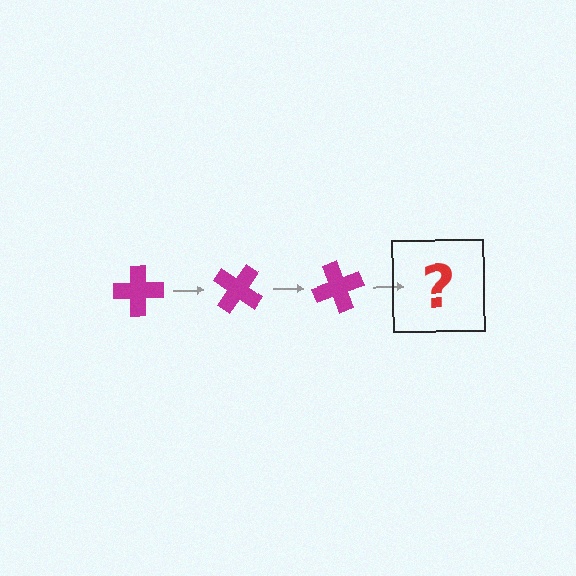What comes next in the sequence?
The next element should be a magenta cross rotated 105 degrees.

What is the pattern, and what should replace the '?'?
The pattern is that the cross rotates 35 degrees each step. The '?' should be a magenta cross rotated 105 degrees.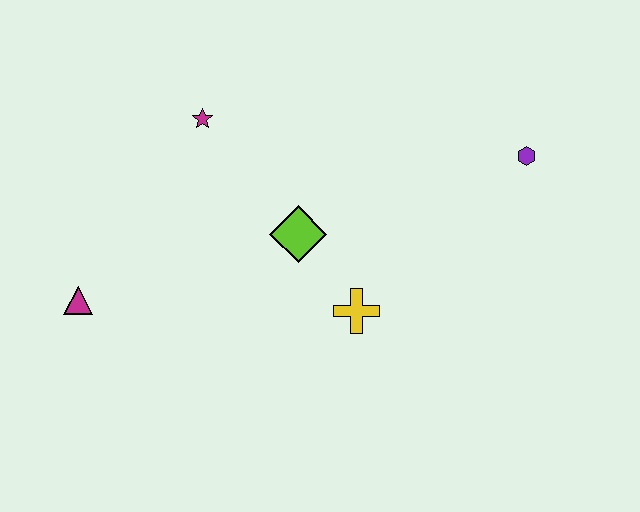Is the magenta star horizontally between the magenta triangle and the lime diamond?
Yes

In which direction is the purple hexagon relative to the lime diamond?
The purple hexagon is to the right of the lime diamond.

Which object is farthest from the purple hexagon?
The magenta triangle is farthest from the purple hexagon.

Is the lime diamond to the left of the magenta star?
No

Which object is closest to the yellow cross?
The lime diamond is closest to the yellow cross.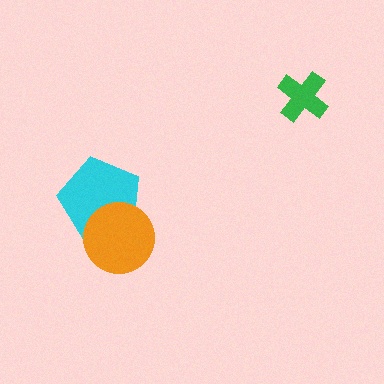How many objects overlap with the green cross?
0 objects overlap with the green cross.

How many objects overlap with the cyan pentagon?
1 object overlaps with the cyan pentagon.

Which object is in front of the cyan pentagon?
The orange circle is in front of the cyan pentagon.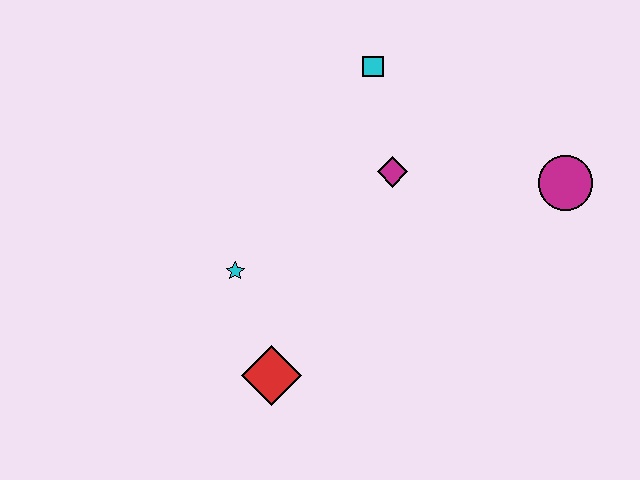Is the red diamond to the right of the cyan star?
Yes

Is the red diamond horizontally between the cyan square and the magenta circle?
No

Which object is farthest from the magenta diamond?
The red diamond is farthest from the magenta diamond.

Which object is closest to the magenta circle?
The magenta diamond is closest to the magenta circle.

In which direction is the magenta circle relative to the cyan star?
The magenta circle is to the right of the cyan star.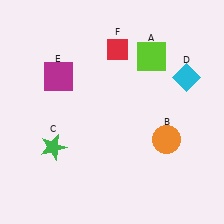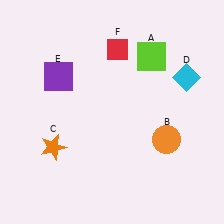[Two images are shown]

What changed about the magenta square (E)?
In Image 1, E is magenta. In Image 2, it changed to purple.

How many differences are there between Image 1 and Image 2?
There are 2 differences between the two images.